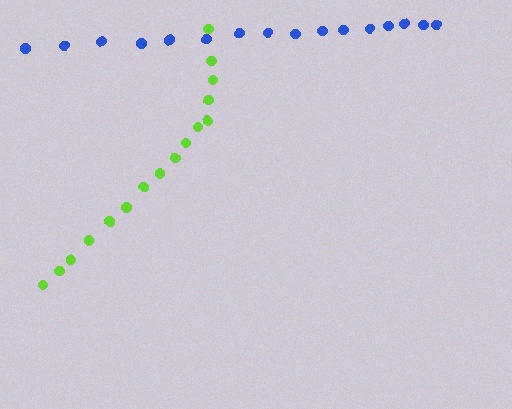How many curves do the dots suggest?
There are 2 distinct paths.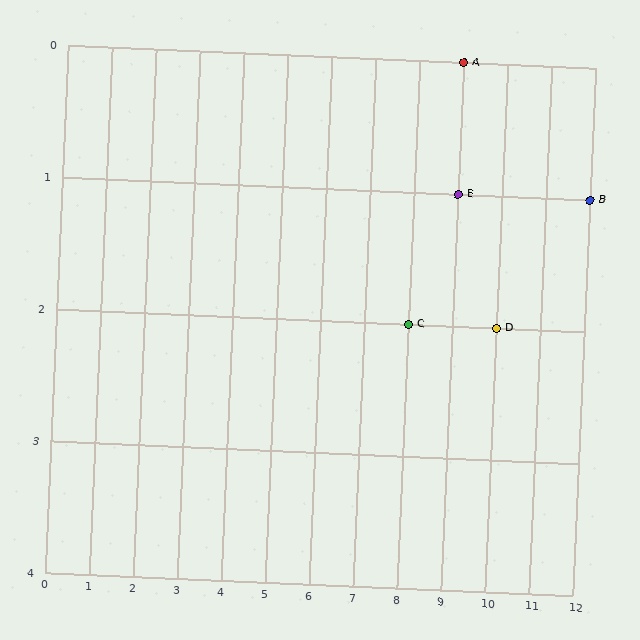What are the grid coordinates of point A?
Point A is at grid coordinates (9, 0).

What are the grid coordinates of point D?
Point D is at grid coordinates (10, 2).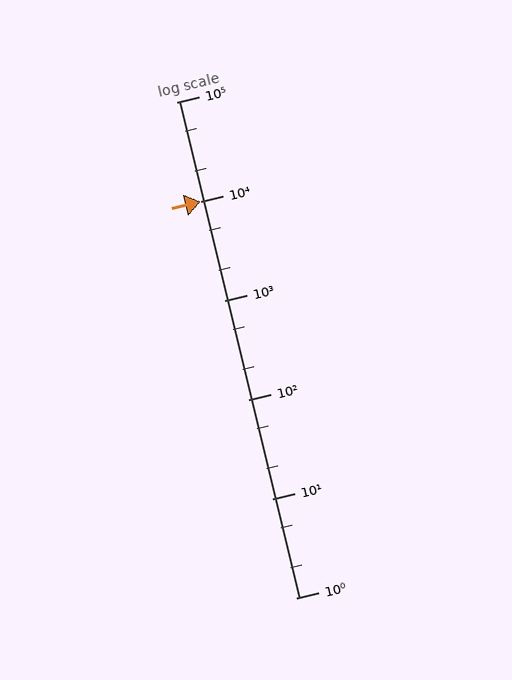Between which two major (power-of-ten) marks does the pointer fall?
The pointer is between 10000 and 100000.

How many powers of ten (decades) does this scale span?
The scale spans 5 decades, from 1 to 100000.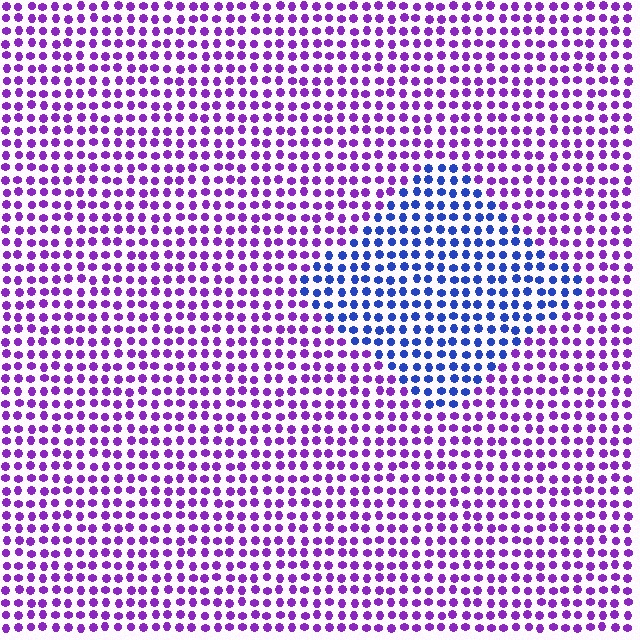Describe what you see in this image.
The image is filled with small purple elements in a uniform arrangement. A diamond-shaped region is visible where the elements are tinted to a slightly different hue, forming a subtle color boundary.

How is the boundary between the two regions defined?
The boundary is defined purely by a slight shift in hue (about 51 degrees). Spacing, size, and orientation are identical on both sides.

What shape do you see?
I see a diamond.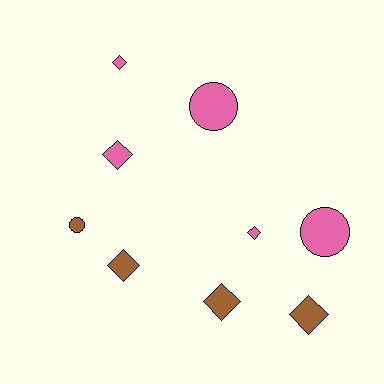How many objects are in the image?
There are 9 objects.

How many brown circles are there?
There is 1 brown circle.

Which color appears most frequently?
Pink, with 5 objects.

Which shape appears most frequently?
Diamond, with 6 objects.